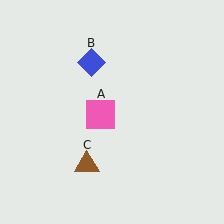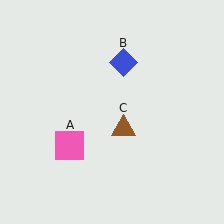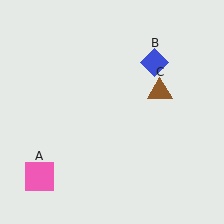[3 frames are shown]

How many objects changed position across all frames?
3 objects changed position: pink square (object A), blue diamond (object B), brown triangle (object C).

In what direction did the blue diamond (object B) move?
The blue diamond (object B) moved right.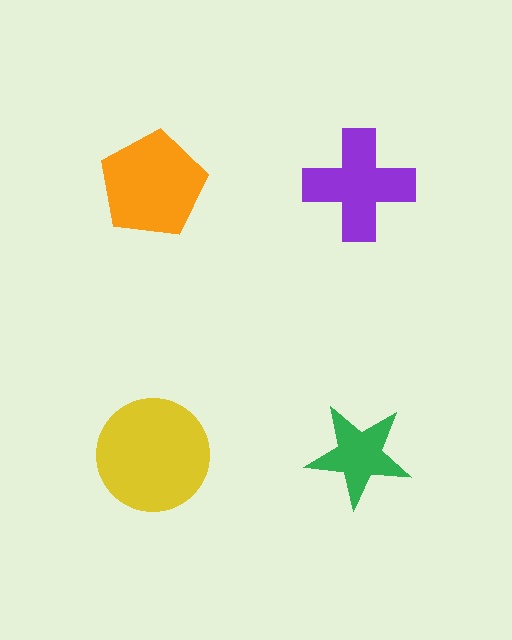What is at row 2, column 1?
A yellow circle.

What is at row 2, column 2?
A green star.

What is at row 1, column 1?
An orange pentagon.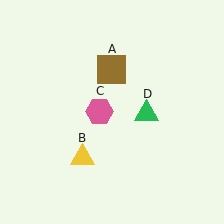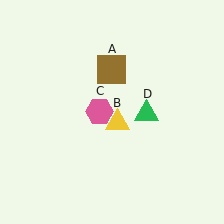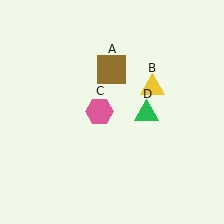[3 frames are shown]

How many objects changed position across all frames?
1 object changed position: yellow triangle (object B).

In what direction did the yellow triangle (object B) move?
The yellow triangle (object B) moved up and to the right.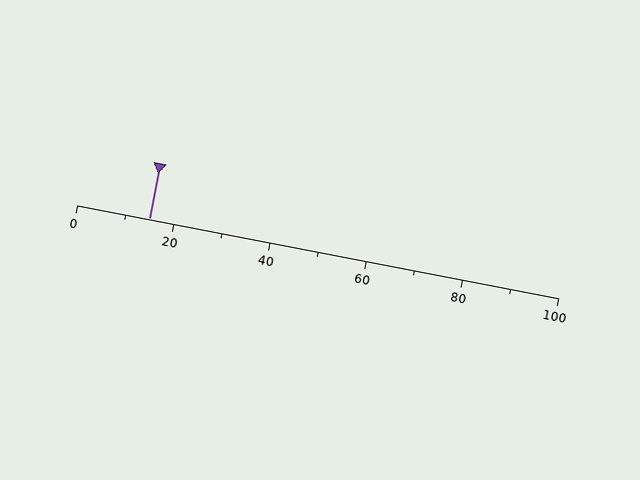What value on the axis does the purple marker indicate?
The marker indicates approximately 15.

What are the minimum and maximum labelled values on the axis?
The axis runs from 0 to 100.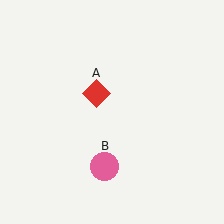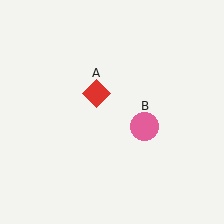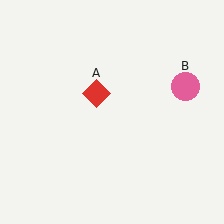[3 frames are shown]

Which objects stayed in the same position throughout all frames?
Red diamond (object A) remained stationary.